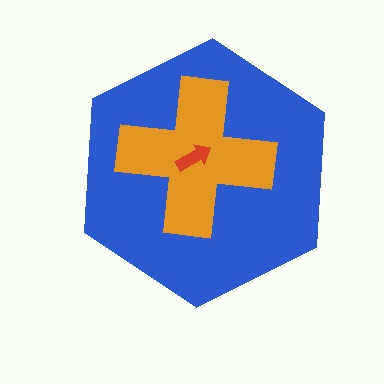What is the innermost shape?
The red arrow.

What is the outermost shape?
The blue hexagon.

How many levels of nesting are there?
3.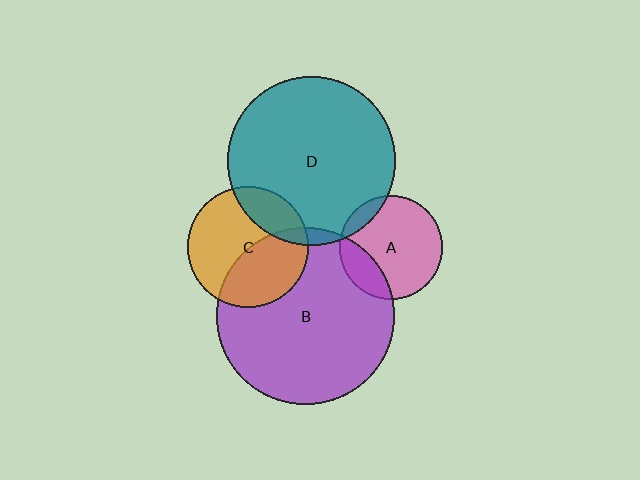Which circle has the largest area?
Circle B (purple).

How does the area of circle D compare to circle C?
Approximately 1.9 times.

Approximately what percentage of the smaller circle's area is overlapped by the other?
Approximately 5%.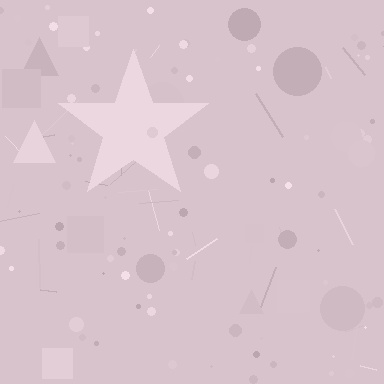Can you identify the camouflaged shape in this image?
The camouflaged shape is a star.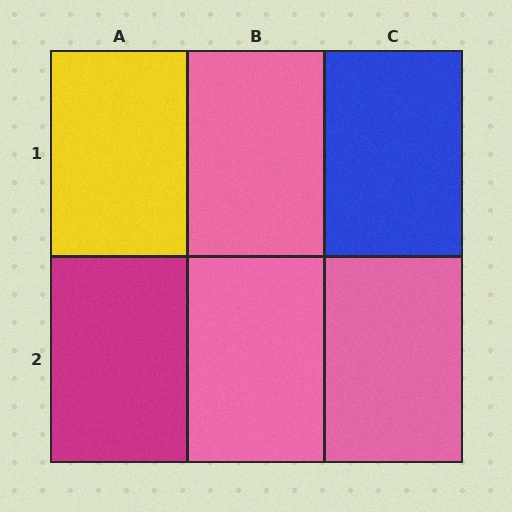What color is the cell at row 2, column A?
Magenta.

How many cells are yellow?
1 cell is yellow.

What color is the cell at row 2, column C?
Pink.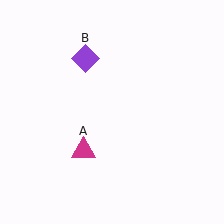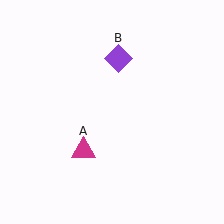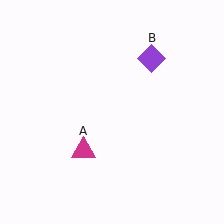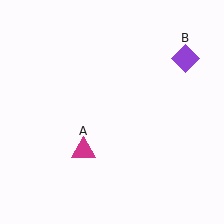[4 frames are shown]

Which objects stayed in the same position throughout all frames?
Magenta triangle (object A) remained stationary.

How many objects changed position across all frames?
1 object changed position: purple diamond (object B).